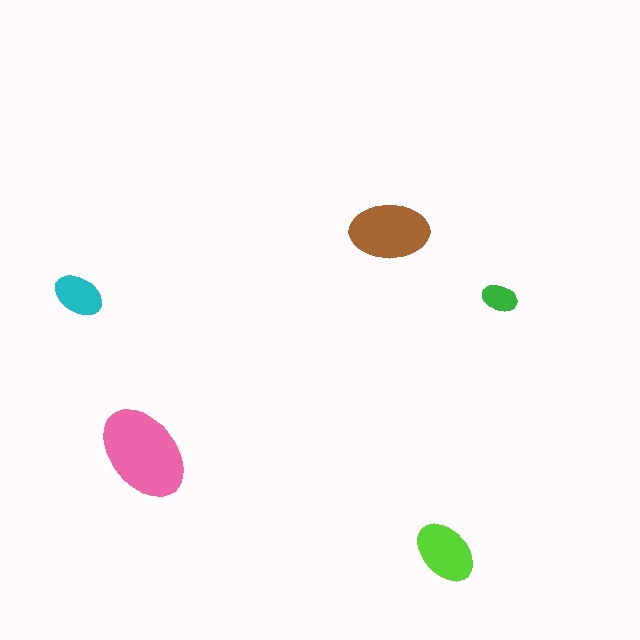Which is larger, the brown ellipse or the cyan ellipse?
The brown one.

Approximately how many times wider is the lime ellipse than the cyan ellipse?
About 1.5 times wider.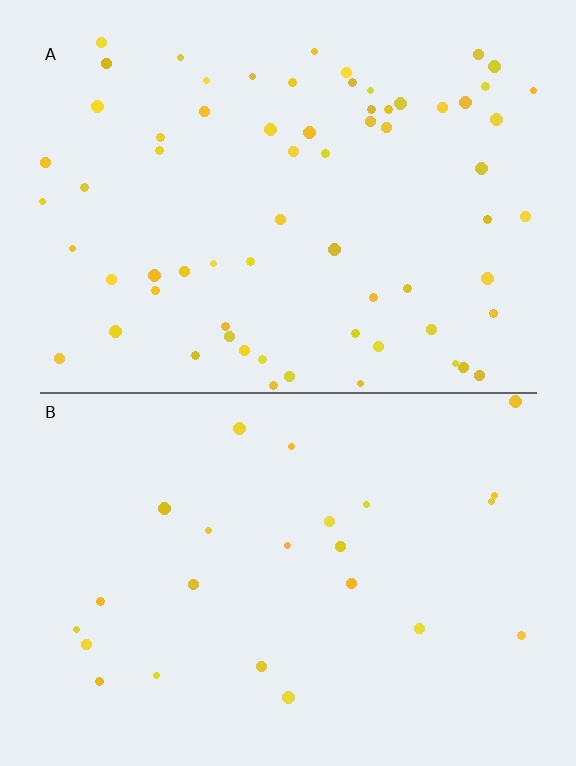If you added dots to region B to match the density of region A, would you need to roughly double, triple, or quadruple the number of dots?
Approximately triple.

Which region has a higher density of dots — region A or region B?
A (the top).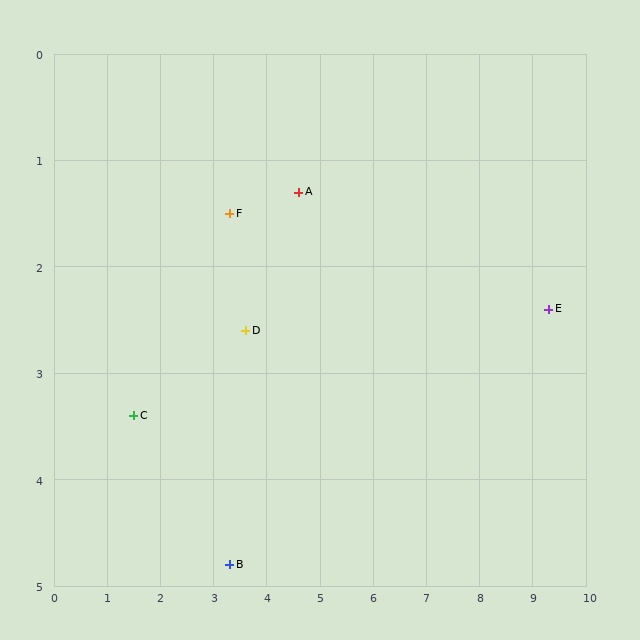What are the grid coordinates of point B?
Point B is at approximately (3.3, 4.8).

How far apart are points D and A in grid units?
Points D and A are about 1.6 grid units apart.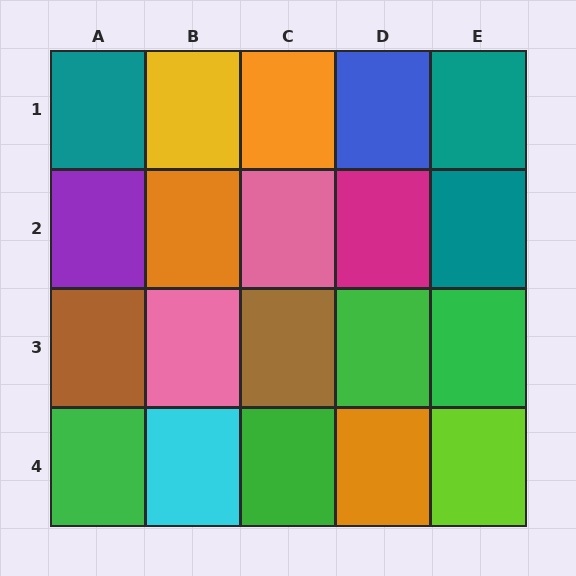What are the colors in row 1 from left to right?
Teal, yellow, orange, blue, teal.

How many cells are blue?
1 cell is blue.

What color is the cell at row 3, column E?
Green.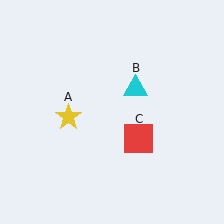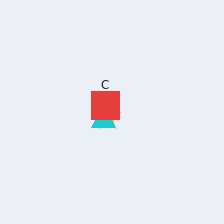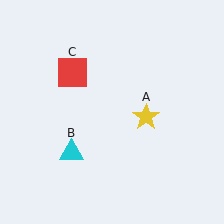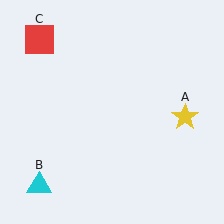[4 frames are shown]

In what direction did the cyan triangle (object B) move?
The cyan triangle (object B) moved down and to the left.